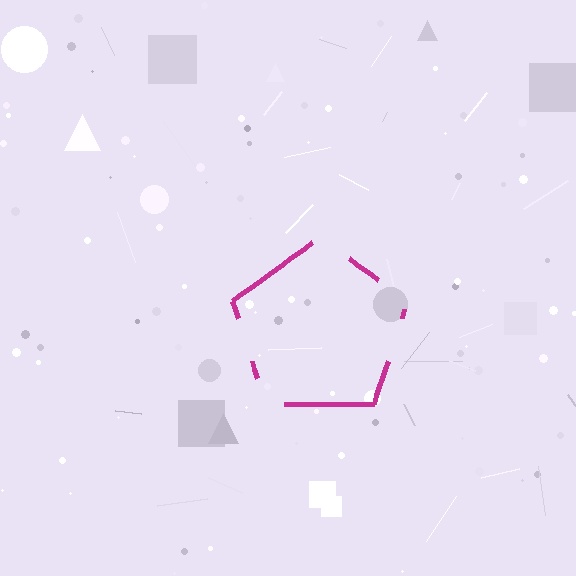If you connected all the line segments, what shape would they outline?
They would outline a pentagon.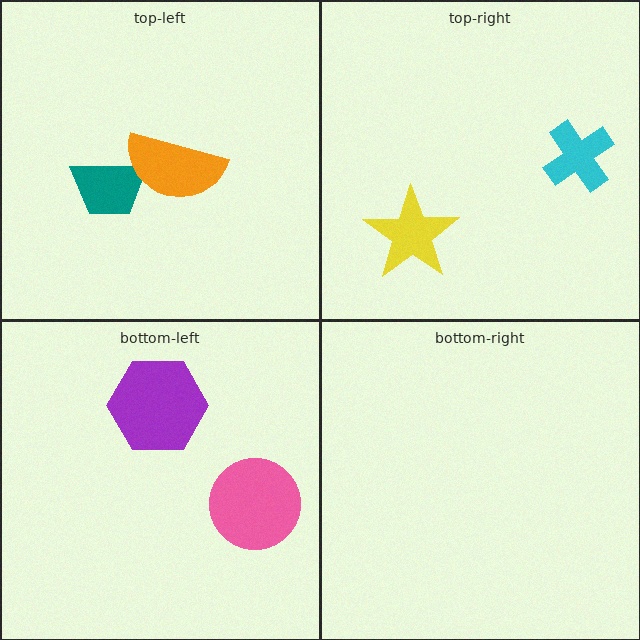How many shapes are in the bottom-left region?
2.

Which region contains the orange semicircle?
The top-left region.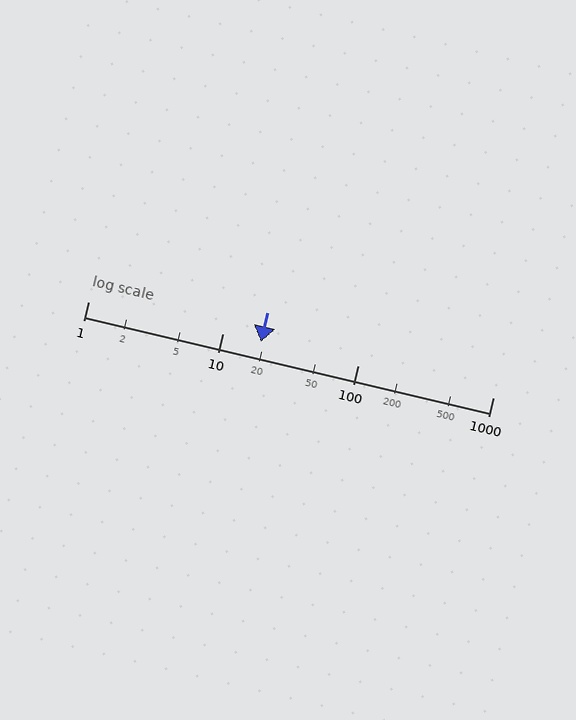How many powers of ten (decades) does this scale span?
The scale spans 3 decades, from 1 to 1000.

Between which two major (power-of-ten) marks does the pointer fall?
The pointer is between 10 and 100.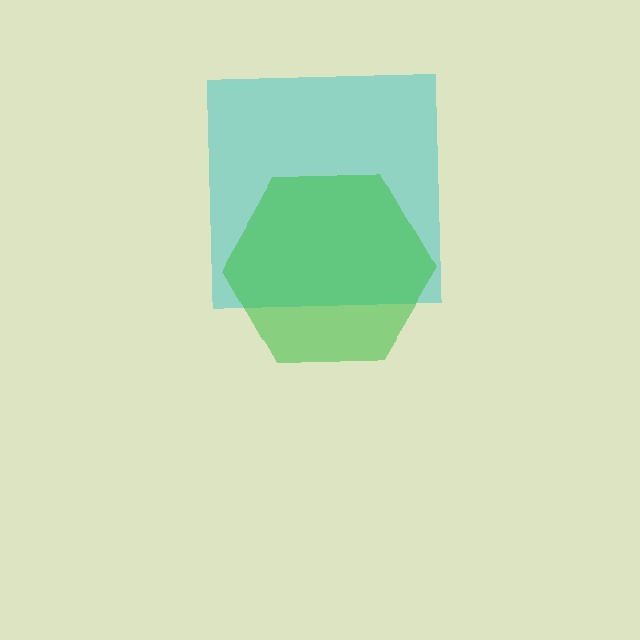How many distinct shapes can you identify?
There are 2 distinct shapes: a cyan square, a green hexagon.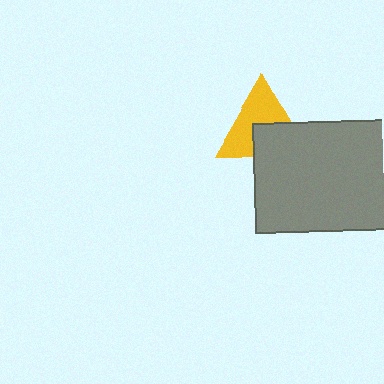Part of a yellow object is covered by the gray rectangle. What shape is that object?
It is a triangle.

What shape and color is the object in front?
The object in front is a gray rectangle.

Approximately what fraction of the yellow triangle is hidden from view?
Roughly 41% of the yellow triangle is hidden behind the gray rectangle.